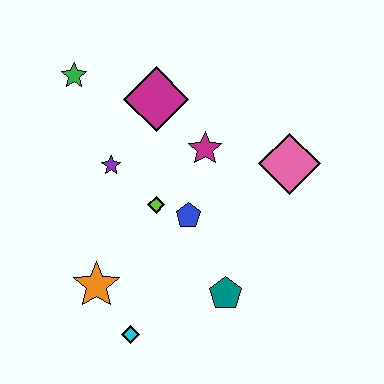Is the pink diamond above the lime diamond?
Yes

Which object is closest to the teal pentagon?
The blue pentagon is closest to the teal pentagon.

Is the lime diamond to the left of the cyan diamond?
No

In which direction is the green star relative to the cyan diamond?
The green star is above the cyan diamond.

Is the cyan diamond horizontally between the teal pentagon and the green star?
Yes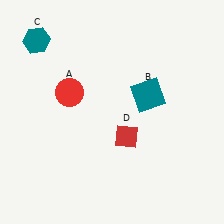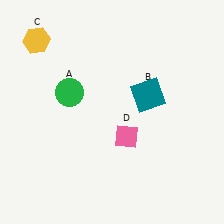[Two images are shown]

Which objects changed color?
A changed from red to green. C changed from teal to yellow. D changed from red to pink.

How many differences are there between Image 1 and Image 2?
There are 3 differences between the two images.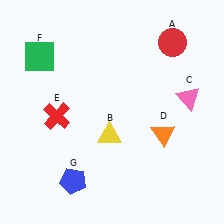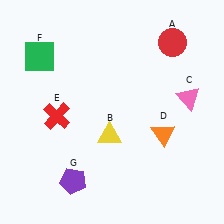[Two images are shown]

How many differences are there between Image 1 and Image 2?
There is 1 difference between the two images.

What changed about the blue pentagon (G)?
In Image 1, G is blue. In Image 2, it changed to purple.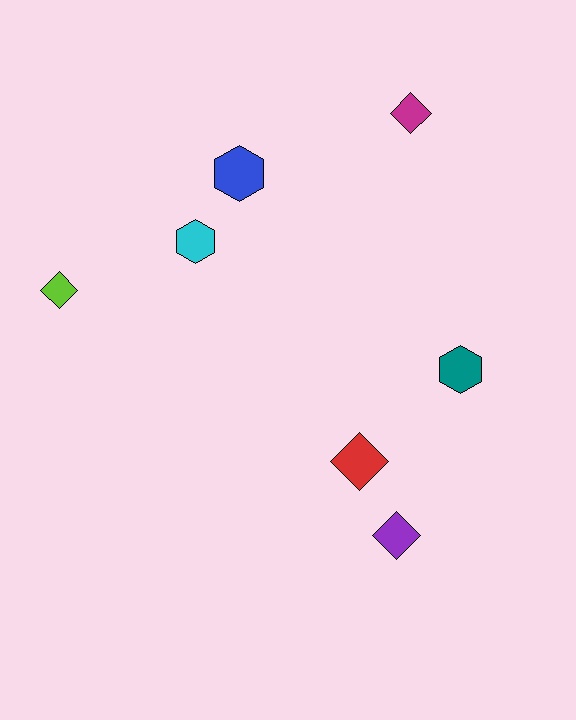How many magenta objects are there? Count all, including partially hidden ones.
There is 1 magenta object.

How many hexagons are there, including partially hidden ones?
There are 3 hexagons.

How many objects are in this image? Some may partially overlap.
There are 7 objects.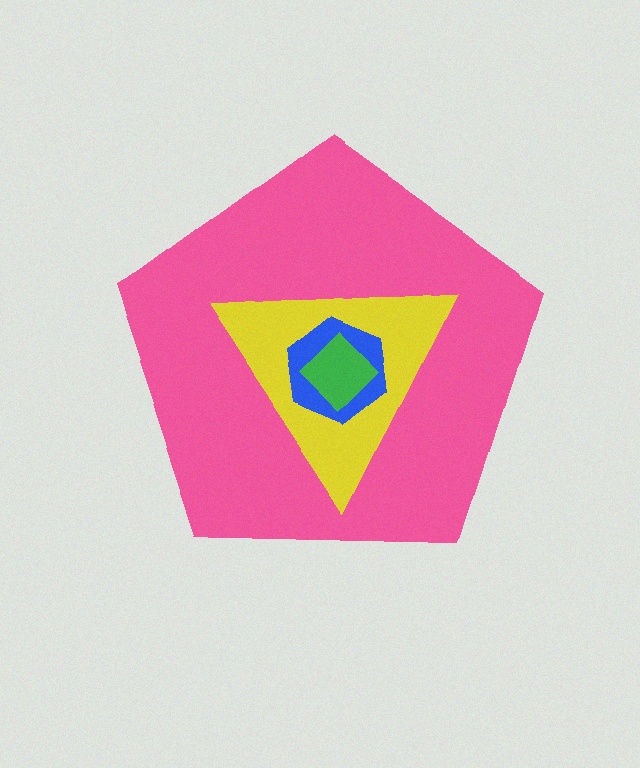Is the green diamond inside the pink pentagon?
Yes.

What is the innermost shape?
The green diamond.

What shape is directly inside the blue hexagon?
The green diamond.